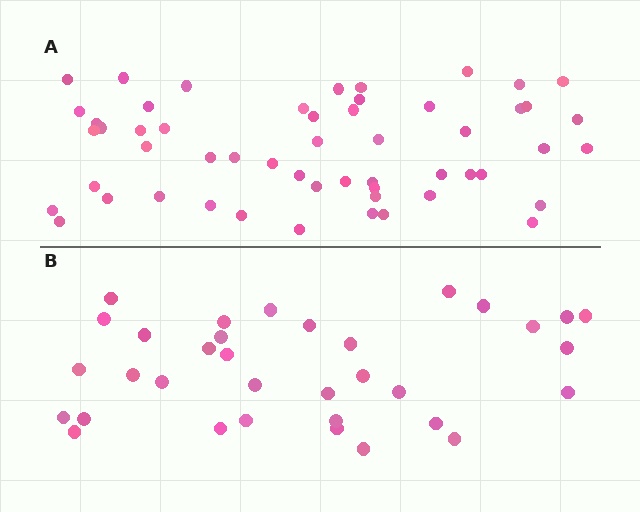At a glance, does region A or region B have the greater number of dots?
Region A (the top region) has more dots.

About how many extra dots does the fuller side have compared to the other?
Region A has approximately 20 more dots than region B.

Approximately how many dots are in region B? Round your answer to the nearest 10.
About 30 dots. (The exact count is 34, which rounds to 30.)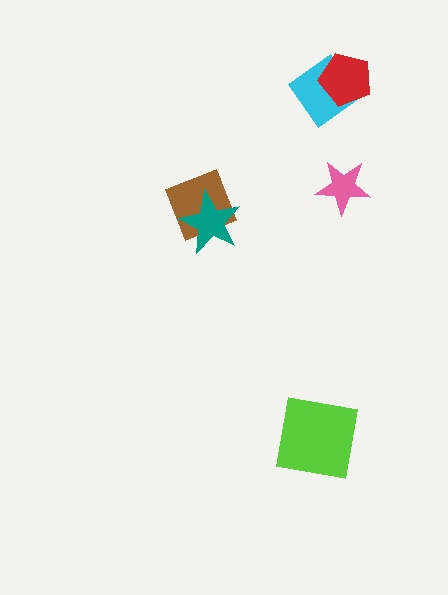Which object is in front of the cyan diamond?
The red pentagon is in front of the cyan diamond.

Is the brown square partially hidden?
Yes, it is partially covered by another shape.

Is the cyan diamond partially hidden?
Yes, it is partially covered by another shape.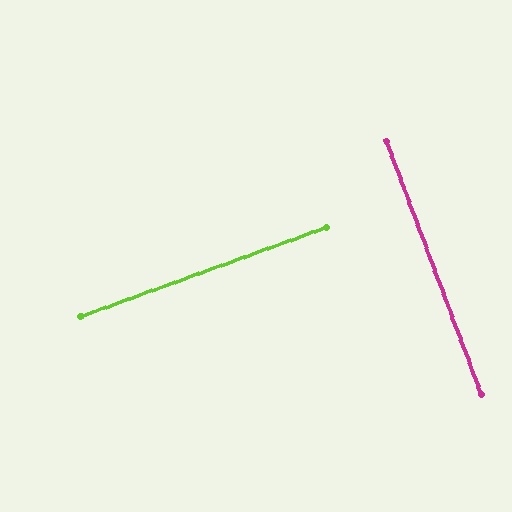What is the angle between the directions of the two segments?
Approximately 89 degrees.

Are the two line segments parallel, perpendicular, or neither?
Perpendicular — they meet at approximately 89°.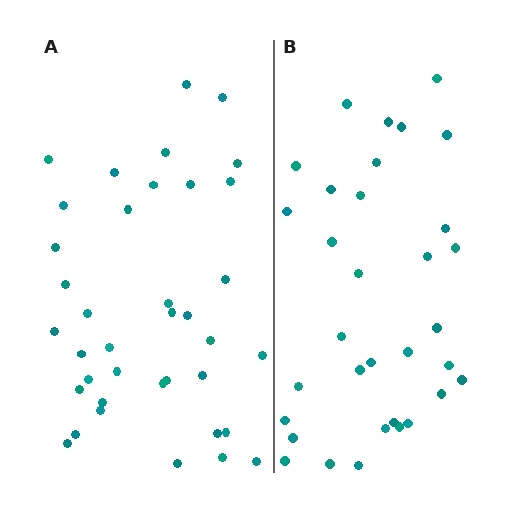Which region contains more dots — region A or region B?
Region A (the left region) has more dots.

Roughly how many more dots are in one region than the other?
Region A has about 5 more dots than region B.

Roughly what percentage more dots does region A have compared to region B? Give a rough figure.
About 15% more.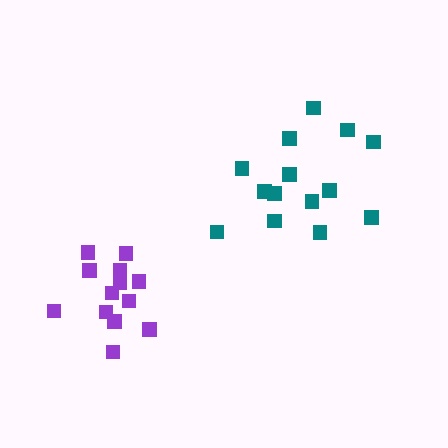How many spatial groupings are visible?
There are 2 spatial groupings.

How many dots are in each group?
Group 1: 14 dots, Group 2: 13 dots (27 total).